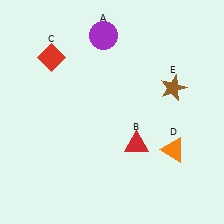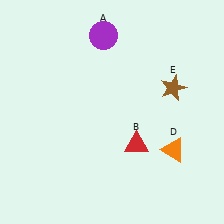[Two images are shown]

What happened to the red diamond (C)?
The red diamond (C) was removed in Image 2. It was in the top-left area of Image 1.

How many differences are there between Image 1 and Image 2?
There is 1 difference between the two images.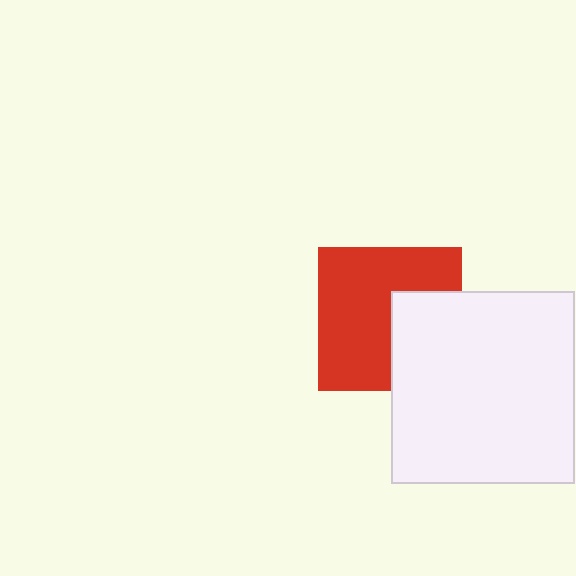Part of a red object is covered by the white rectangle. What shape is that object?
It is a square.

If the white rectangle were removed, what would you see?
You would see the complete red square.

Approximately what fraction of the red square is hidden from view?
Roughly 34% of the red square is hidden behind the white rectangle.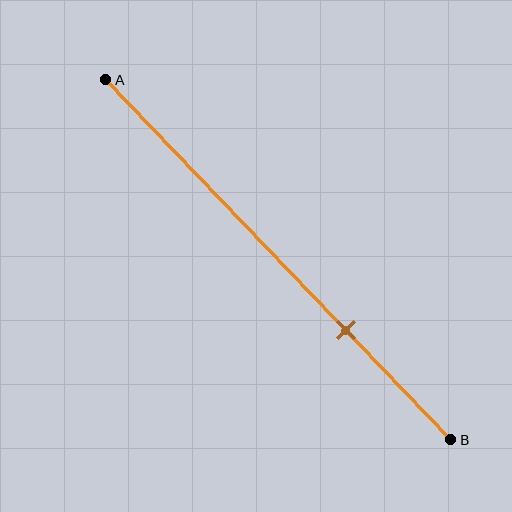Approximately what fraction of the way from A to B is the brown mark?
The brown mark is approximately 70% of the way from A to B.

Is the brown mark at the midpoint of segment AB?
No, the mark is at about 70% from A, not at the 50% midpoint.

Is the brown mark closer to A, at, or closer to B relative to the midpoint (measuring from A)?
The brown mark is closer to point B than the midpoint of segment AB.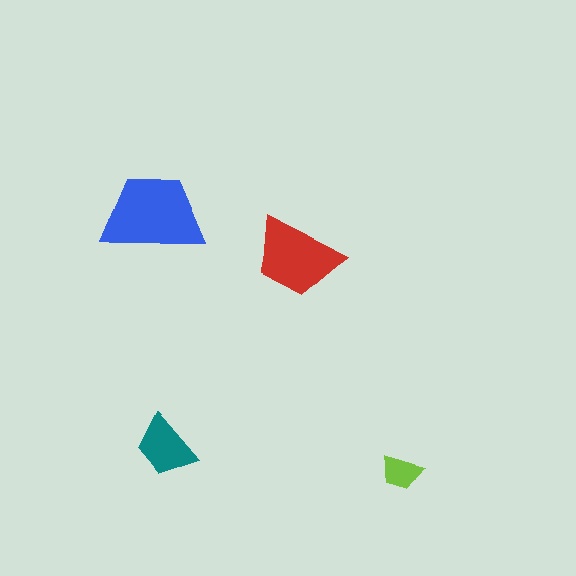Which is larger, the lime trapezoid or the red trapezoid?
The red one.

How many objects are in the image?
There are 4 objects in the image.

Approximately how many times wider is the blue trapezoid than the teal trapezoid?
About 1.5 times wider.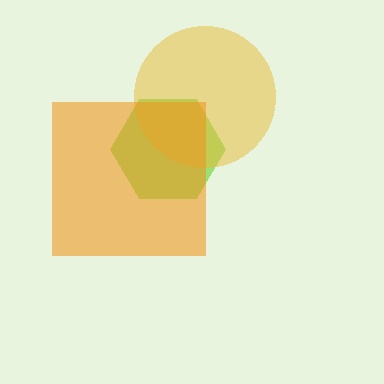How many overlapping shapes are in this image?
There are 3 overlapping shapes in the image.